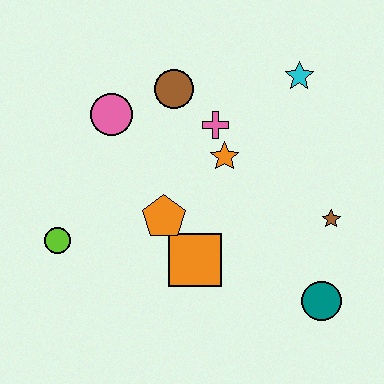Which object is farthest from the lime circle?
The cyan star is farthest from the lime circle.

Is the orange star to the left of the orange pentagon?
No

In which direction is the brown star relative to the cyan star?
The brown star is below the cyan star.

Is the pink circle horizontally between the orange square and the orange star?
No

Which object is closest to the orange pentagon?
The orange square is closest to the orange pentagon.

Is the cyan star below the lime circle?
No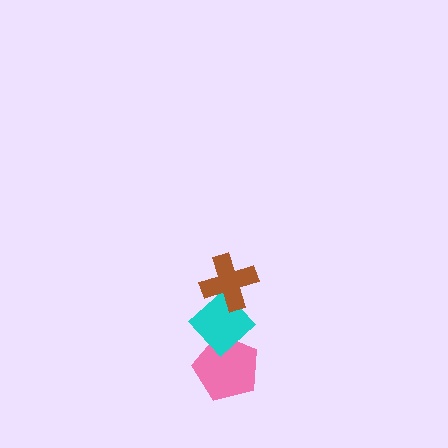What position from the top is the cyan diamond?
The cyan diamond is 2nd from the top.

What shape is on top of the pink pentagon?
The cyan diamond is on top of the pink pentagon.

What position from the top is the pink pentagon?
The pink pentagon is 3rd from the top.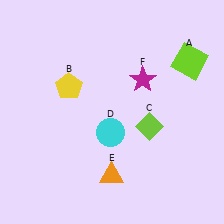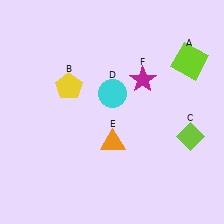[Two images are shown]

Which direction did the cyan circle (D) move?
The cyan circle (D) moved up.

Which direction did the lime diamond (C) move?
The lime diamond (C) moved right.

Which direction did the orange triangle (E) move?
The orange triangle (E) moved up.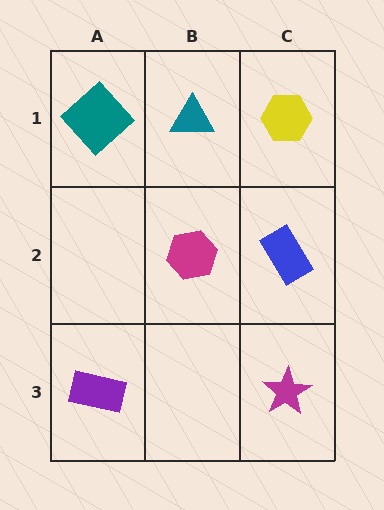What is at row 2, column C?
A blue rectangle.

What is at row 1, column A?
A teal diamond.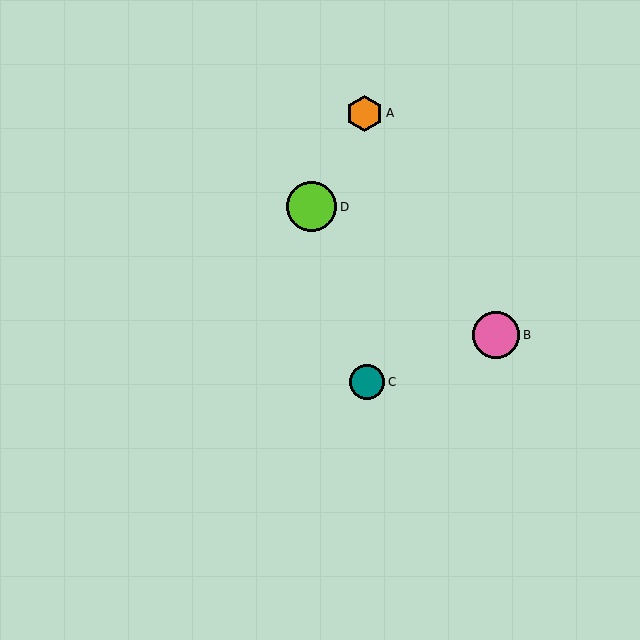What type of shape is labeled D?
Shape D is a lime circle.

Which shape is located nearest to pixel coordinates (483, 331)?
The pink circle (labeled B) at (496, 335) is nearest to that location.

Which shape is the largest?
The lime circle (labeled D) is the largest.